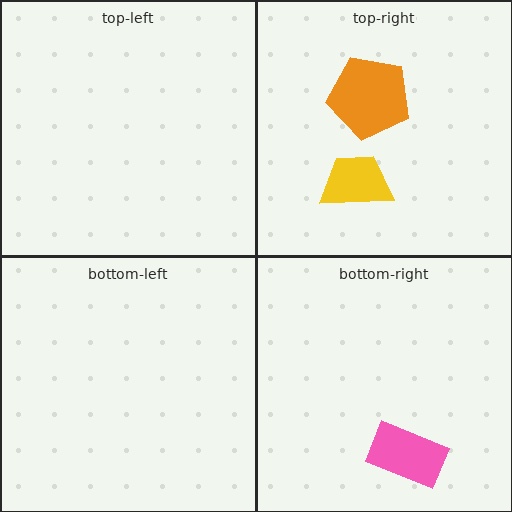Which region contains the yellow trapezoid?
The top-right region.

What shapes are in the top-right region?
The orange pentagon, the yellow trapezoid.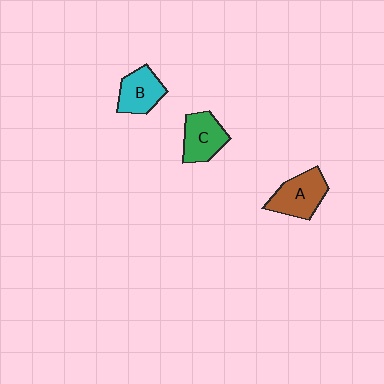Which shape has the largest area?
Shape A (brown).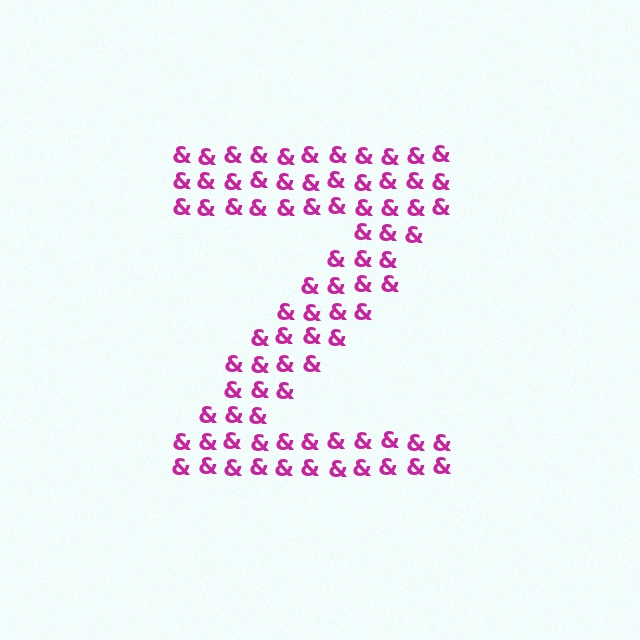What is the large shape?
The large shape is the letter Z.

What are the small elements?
The small elements are ampersands.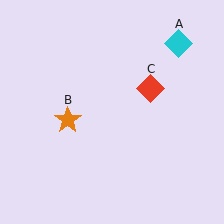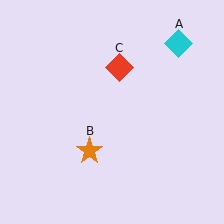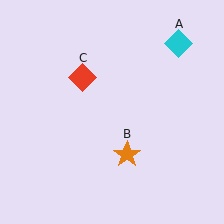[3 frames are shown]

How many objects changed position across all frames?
2 objects changed position: orange star (object B), red diamond (object C).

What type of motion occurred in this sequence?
The orange star (object B), red diamond (object C) rotated counterclockwise around the center of the scene.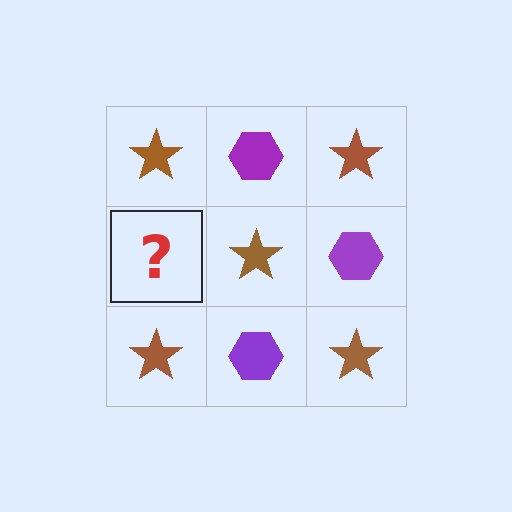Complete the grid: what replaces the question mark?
The question mark should be replaced with a purple hexagon.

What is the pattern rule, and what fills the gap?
The rule is that it alternates brown star and purple hexagon in a checkerboard pattern. The gap should be filled with a purple hexagon.